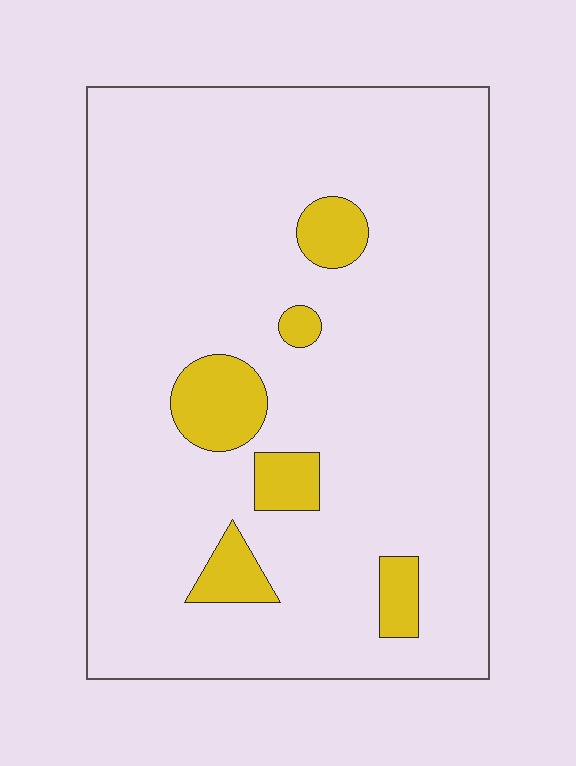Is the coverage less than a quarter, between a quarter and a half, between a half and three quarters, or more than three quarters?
Less than a quarter.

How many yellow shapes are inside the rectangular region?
6.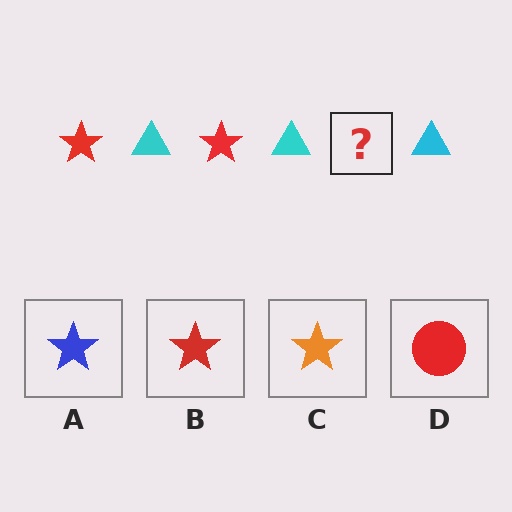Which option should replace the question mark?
Option B.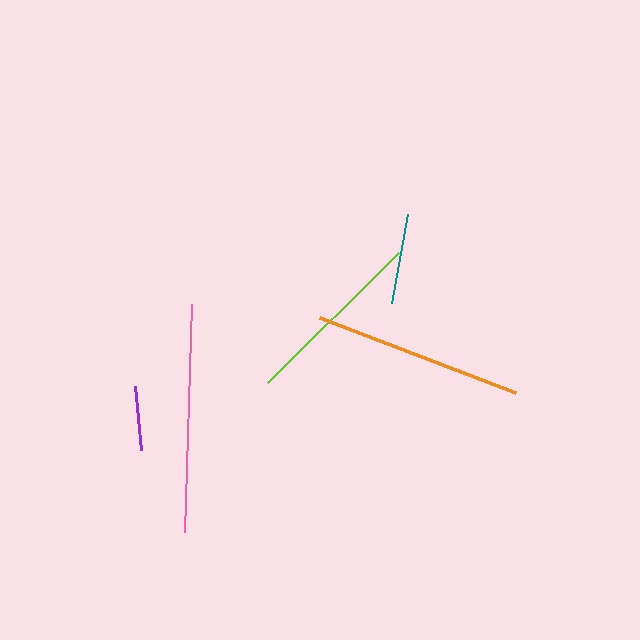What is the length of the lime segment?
The lime segment is approximately 185 pixels long.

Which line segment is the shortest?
The purple line is the shortest at approximately 64 pixels.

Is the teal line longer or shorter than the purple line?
The teal line is longer than the purple line.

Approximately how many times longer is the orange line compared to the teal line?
The orange line is approximately 2.3 times the length of the teal line.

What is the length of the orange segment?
The orange segment is approximately 211 pixels long.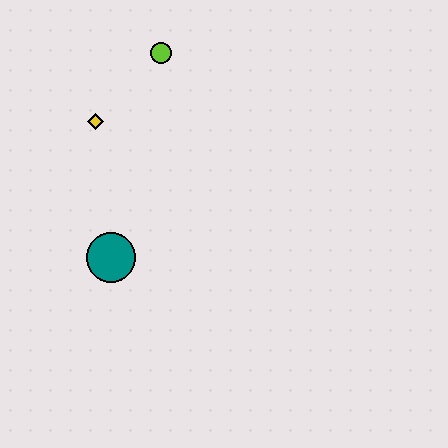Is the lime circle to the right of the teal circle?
Yes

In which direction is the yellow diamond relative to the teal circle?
The yellow diamond is above the teal circle.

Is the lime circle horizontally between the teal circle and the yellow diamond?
No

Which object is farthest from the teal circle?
The lime circle is farthest from the teal circle.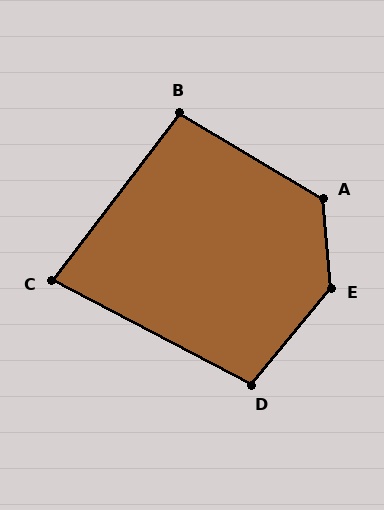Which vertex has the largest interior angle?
E, at approximately 136 degrees.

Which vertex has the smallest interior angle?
C, at approximately 80 degrees.